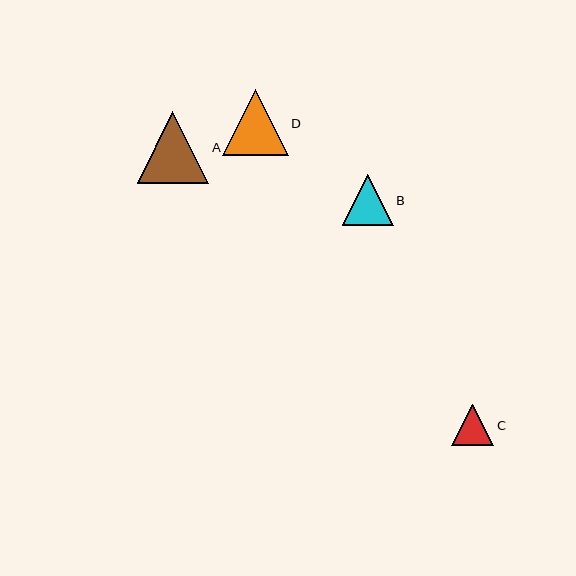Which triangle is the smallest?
Triangle C is the smallest with a size of approximately 42 pixels.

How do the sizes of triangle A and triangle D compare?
Triangle A and triangle D are approximately the same size.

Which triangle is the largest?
Triangle A is the largest with a size of approximately 72 pixels.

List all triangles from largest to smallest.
From largest to smallest: A, D, B, C.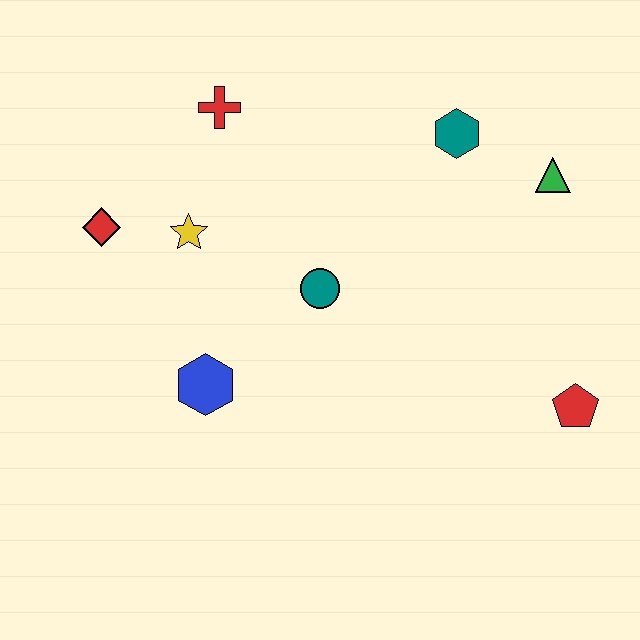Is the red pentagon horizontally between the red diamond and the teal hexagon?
No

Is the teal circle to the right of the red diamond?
Yes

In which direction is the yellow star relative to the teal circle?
The yellow star is to the left of the teal circle.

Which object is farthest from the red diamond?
The red pentagon is farthest from the red diamond.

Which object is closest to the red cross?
The yellow star is closest to the red cross.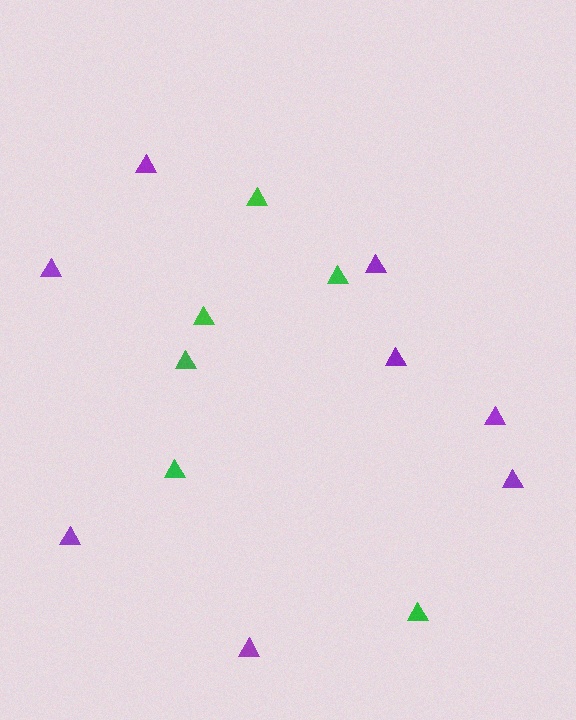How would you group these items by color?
There are 2 groups: one group of purple triangles (8) and one group of green triangles (6).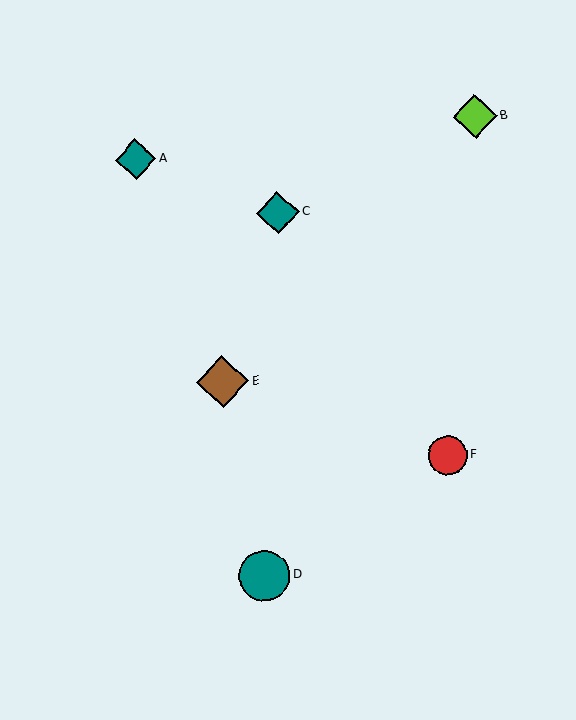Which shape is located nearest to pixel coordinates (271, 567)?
The teal circle (labeled D) at (265, 576) is nearest to that location.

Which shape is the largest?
The brown diamond (labeled E) is the largest.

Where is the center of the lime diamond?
The center of the lime diamond is at (475, 116).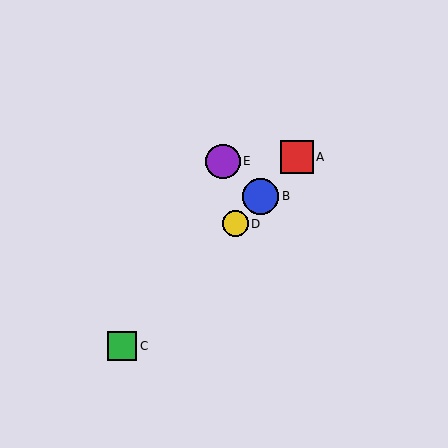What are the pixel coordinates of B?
Object B is at (261, 196).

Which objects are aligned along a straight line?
Objects A, B, C, D are aligned along a straight line.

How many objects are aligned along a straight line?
4 objects (A, B, C, D) are aligned along a straight line.